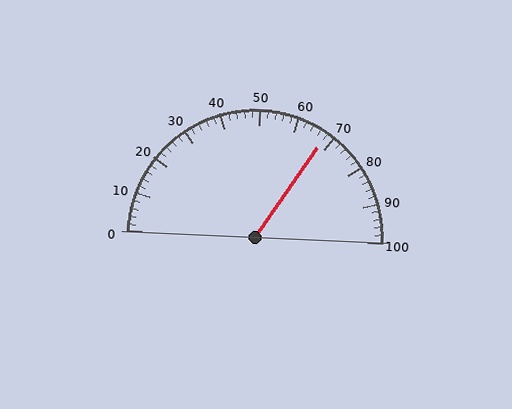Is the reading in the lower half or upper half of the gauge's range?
The reading is in the upper half of the range (0 to 100).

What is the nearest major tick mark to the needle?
The nearest major tick mark is 70.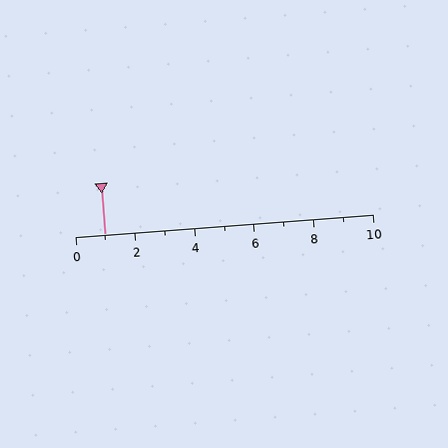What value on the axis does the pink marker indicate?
The marker indicates approximately 1.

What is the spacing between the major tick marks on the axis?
The major ticks are spaced 2 apart.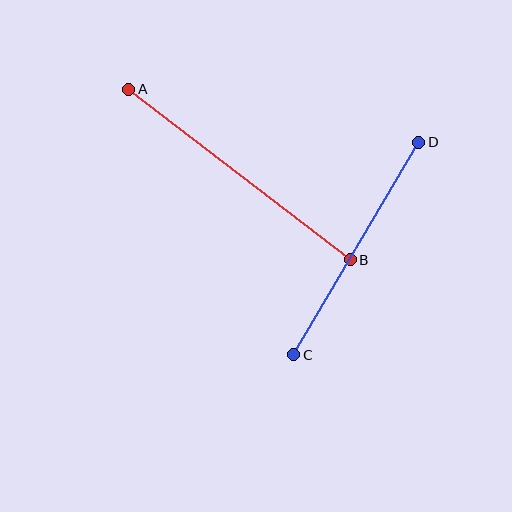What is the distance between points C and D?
The distance is approximately 247 pixels.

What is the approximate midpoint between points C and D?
The midpoint is at approximately (356, 248) pixels.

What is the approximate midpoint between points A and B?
The midpoint is at approximately (240, 175) pixels.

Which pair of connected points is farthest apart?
Points A and B are farthest apart.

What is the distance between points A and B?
The distance is approximately 280 pixels.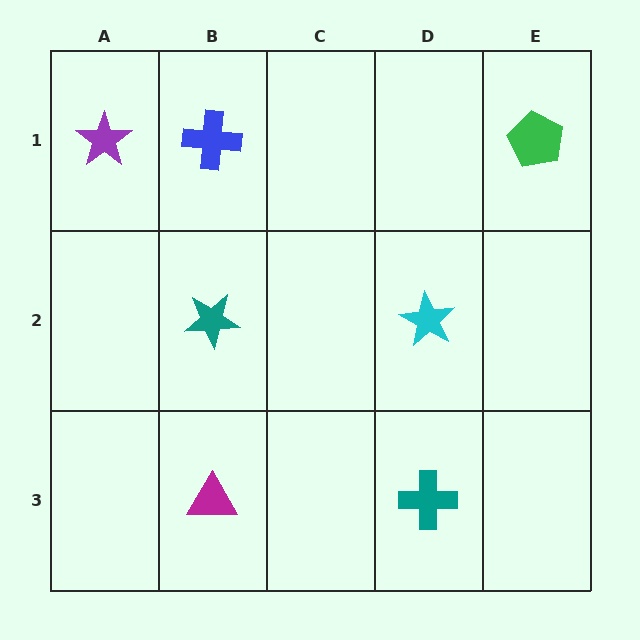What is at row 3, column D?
A teal cross.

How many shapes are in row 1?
3 shapes.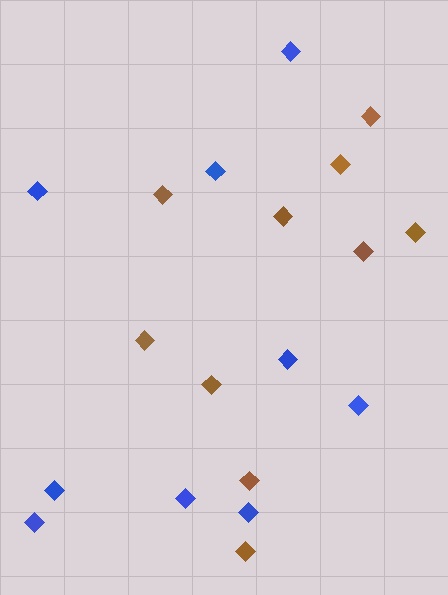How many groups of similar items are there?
There are 2 groups: one group of brown diamonds (10) and one group of blue diamonds (9).